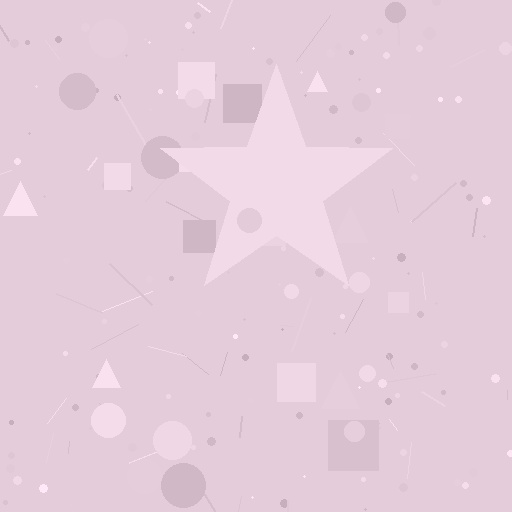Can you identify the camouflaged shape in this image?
The camouflaged shape is a star.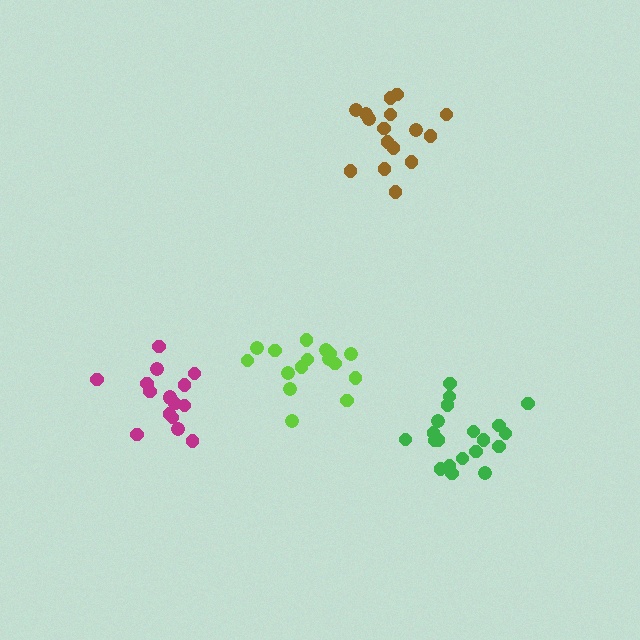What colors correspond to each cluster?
The clusters are colored: lime, brown, green, magenta.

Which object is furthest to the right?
The green cluster is rightmost.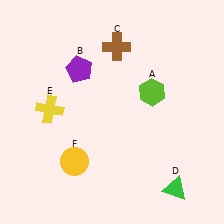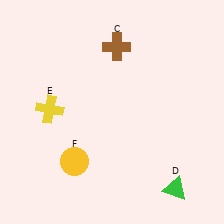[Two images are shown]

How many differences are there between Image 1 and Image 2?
There are 2 differences between the two images.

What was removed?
The lime hexagon (A), the purple pentagon (B) were removed in Image 2.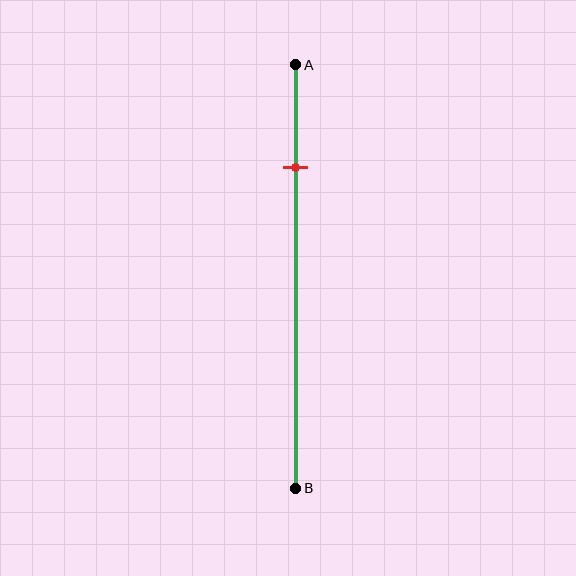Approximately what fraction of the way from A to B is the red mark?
The red mark is approximately 25% of the way from A to B.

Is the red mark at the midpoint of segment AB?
No, the mark is at about 25% from A, not at the 50% midpoint.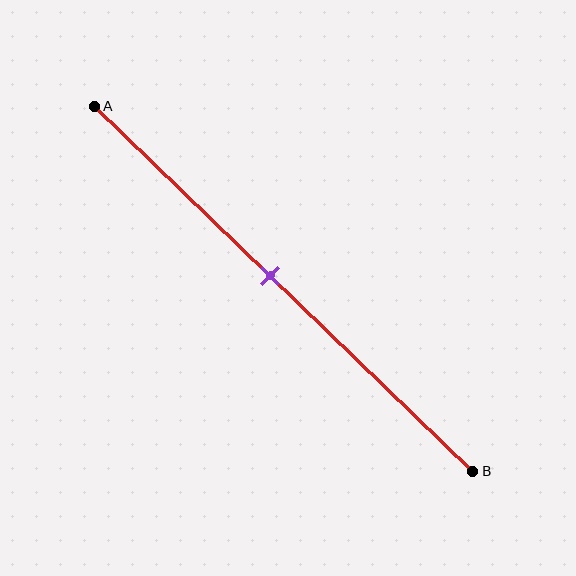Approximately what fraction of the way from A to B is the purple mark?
The purple mark is approximately 45% of the way from A to B.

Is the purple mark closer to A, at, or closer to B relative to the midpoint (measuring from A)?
The purple mark is closer to point A than the midpoint of segment AB.